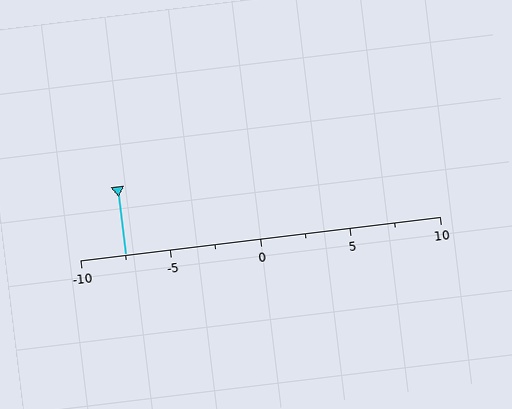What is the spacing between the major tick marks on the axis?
The major ticks are spaced 5 apart.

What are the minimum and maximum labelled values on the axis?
The axis runs from -10 to 10.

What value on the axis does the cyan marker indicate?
The marker indicates approximately -7.5.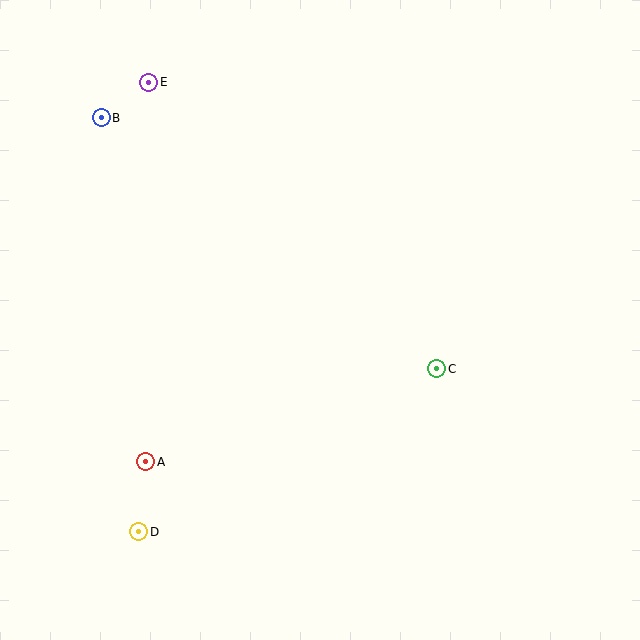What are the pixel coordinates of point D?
Point D is at (139, 532).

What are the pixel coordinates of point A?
Point A is at (146, 462).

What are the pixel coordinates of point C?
Point C is at (437, 369).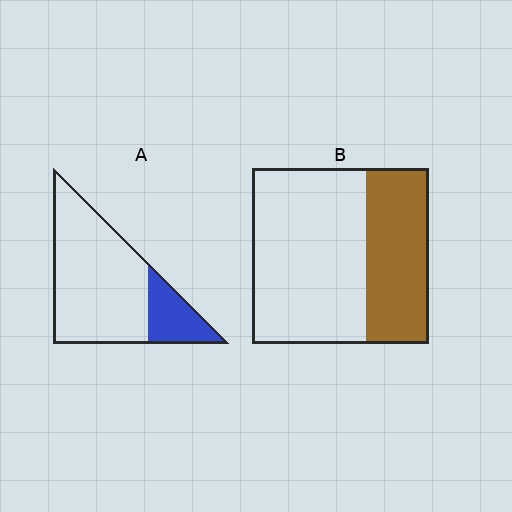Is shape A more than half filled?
No.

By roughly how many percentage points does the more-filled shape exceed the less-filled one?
By roughly 15 percentage points (B over A).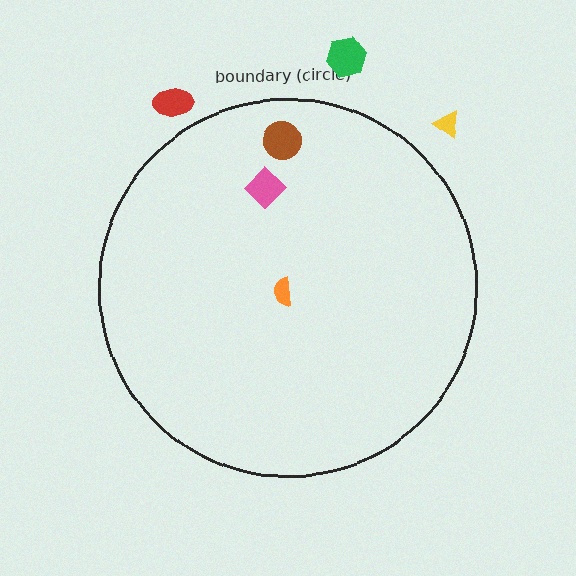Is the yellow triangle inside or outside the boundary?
Outside.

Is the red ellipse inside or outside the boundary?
Outside.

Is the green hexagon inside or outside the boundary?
Outside.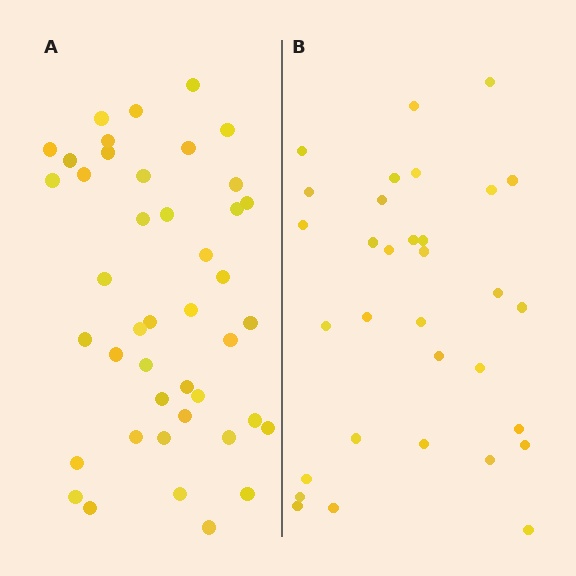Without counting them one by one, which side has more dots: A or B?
Region A (the left region) has more dots.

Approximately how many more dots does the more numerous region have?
Region A has roughly 12 or so more dots than region B.